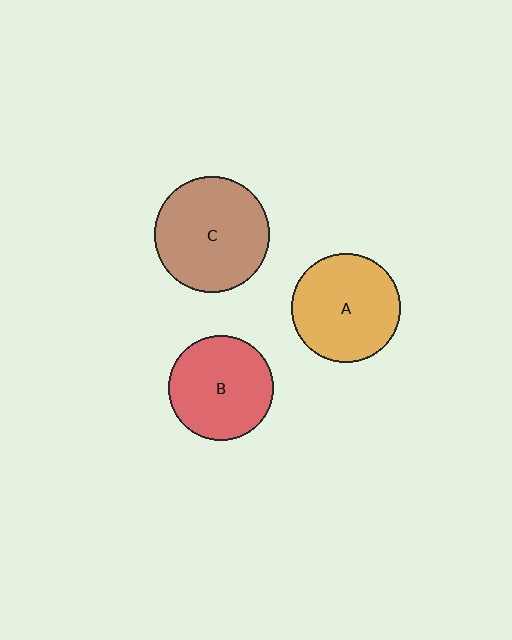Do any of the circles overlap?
No, none of the circles overlap.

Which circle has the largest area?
Circle C (brown).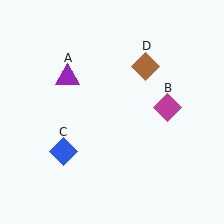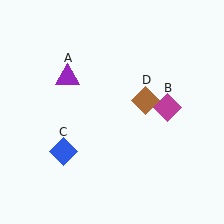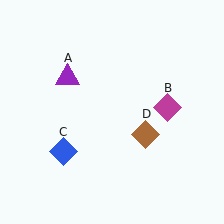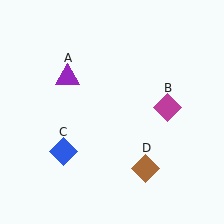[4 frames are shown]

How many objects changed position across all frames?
1 object changed position: brown diamond (object D).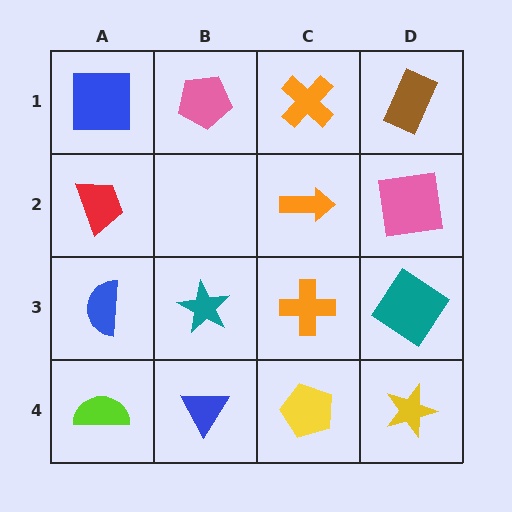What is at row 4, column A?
A lime semicircle.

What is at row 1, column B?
A pink pentagon.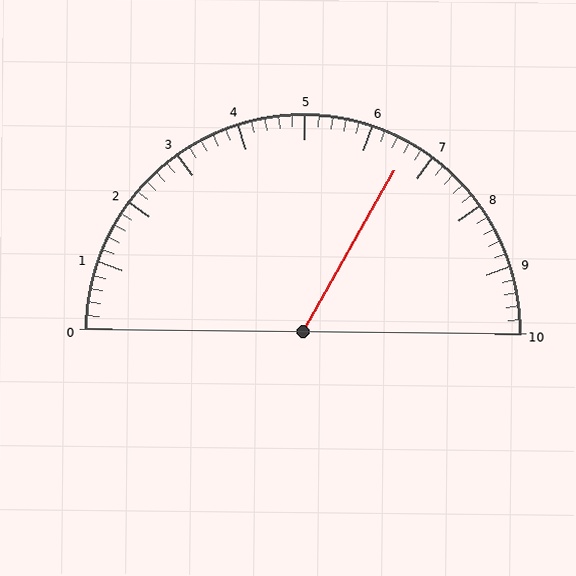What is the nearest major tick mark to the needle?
The nearest major tick mark is 7.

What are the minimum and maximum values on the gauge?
The gauge ranges from 0 to 10.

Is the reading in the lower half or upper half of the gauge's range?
The reading is in the upper half of the range (0 to 10).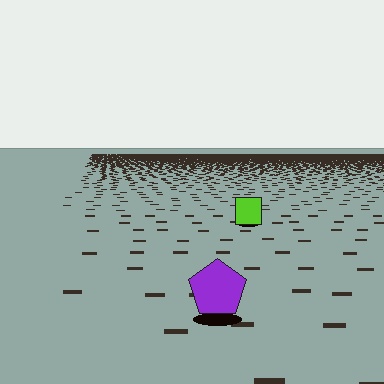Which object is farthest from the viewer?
The lime square is farthest from the viewer. It appears smaller and the ground texture around it is denser.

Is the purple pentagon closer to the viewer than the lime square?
Yes. The purple pentagon is closer — you can tell from the texture gradient: the ground texture is coarser near it.